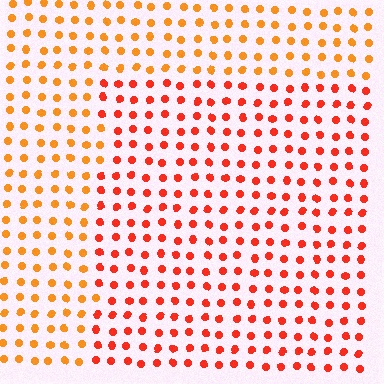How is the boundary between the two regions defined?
The boundary is defined purely by a slight shift in hue (about 28 degrees). Spacing, size, and orientation are identical on both sides.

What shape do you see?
I see a rectangle.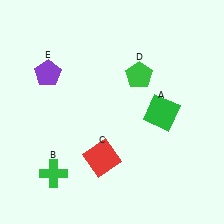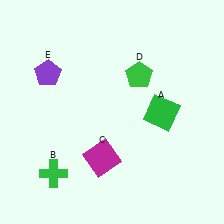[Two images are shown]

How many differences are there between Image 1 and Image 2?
There is 1 difference between the two images.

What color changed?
The square (C) changed from red in Image 1 to magenta in Image 2.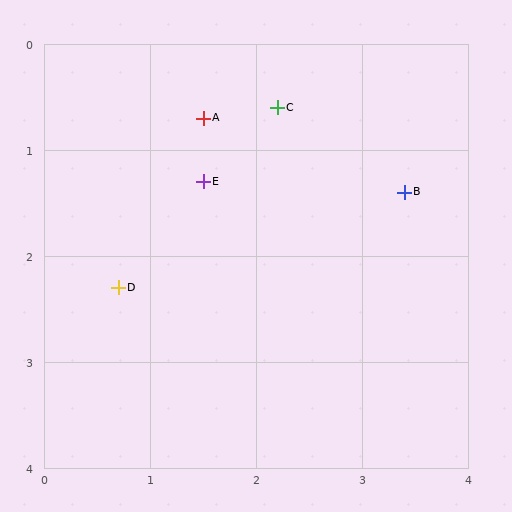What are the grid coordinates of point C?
Point C is at approximately (2.2, 0.6).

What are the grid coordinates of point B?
Point B is at approximately (3.4, 1.4).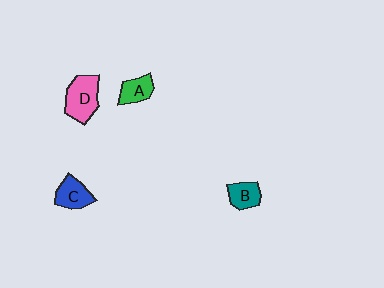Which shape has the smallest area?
Shape B (teal).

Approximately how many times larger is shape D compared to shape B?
Approximately 1.7 times.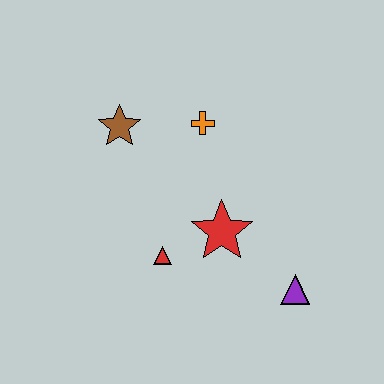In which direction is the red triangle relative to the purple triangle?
The red triangle is to the left of the purple triangle.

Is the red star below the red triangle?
No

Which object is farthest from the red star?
The brown star is farthest from the red star.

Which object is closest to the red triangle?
The red star is closest to the red triangle.